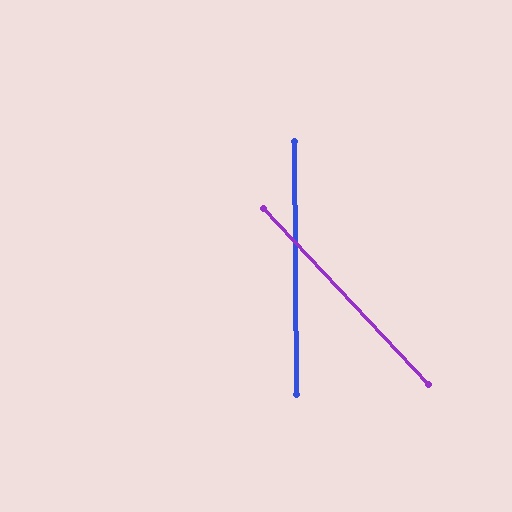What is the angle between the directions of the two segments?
Approximately 43 degrees.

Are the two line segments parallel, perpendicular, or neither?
Neither parallel nor perpendicular — they differ by about 43°.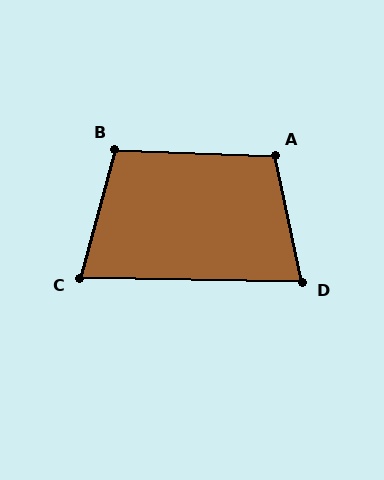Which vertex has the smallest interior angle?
C, at approximately 76 degrees.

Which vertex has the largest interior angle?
A, at approximately 104 degrees.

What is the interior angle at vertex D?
Approximately 77 degrees (acute).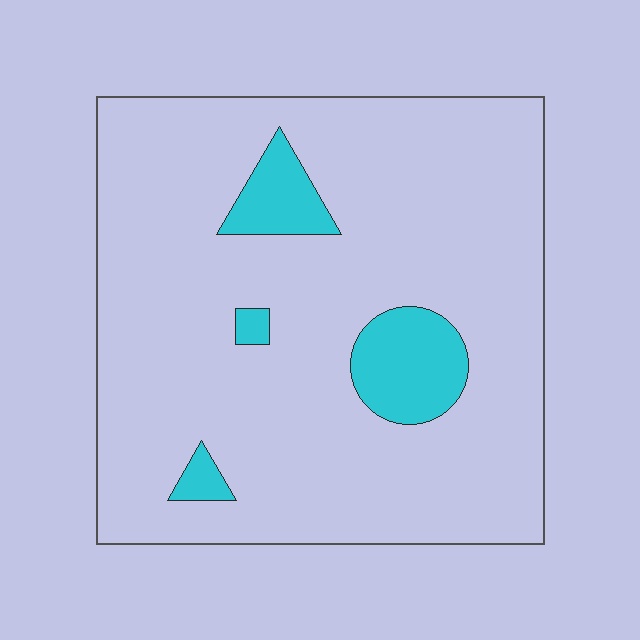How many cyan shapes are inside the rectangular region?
4.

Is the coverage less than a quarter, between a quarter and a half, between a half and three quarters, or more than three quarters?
Less than a quarter.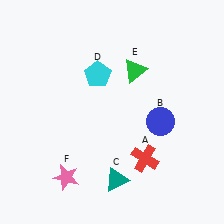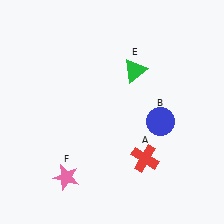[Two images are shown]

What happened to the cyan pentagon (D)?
The cyan pentagon (D) was removed in Image 2. It was in the top-left area of Image 1.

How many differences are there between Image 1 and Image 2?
There are 2 differences between the two images.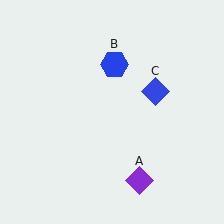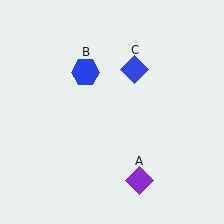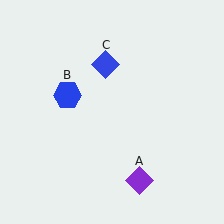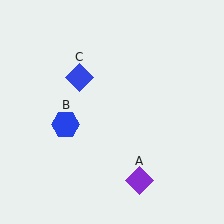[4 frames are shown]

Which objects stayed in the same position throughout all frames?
Purple diamond (object A) remained stationary.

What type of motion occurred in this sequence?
The blue hexagon (object B), blue diamond (object C) rotated counterclockwise around the center of the scene.